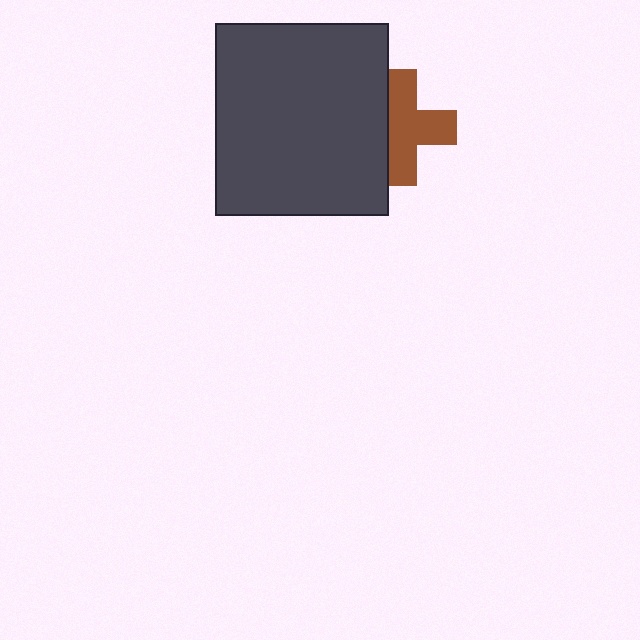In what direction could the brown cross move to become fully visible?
The brown cross could move right. That would shift it out from behind the dark gray rectangle entirely.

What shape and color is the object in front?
The object in front is a dark gray rectangle.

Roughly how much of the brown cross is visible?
Most of it is visible (roughly 66%).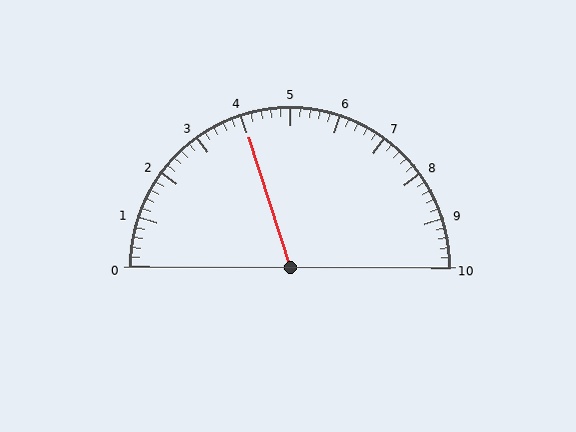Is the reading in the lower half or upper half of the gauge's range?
The reading is in the lower half of the range (0 to 10).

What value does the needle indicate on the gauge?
The needle indicates approximately 4.0.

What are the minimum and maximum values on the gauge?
The gauge ranges from 0 to 10.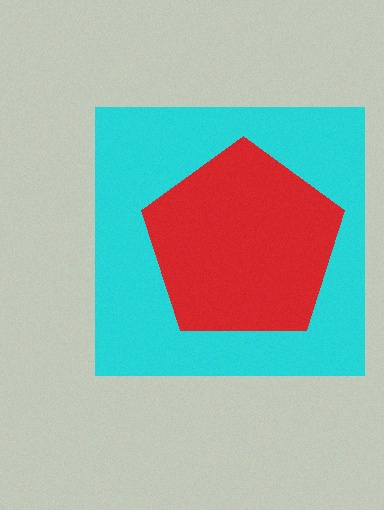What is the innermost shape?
The red pentagon.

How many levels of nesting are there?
2.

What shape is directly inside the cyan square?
The red pentagon.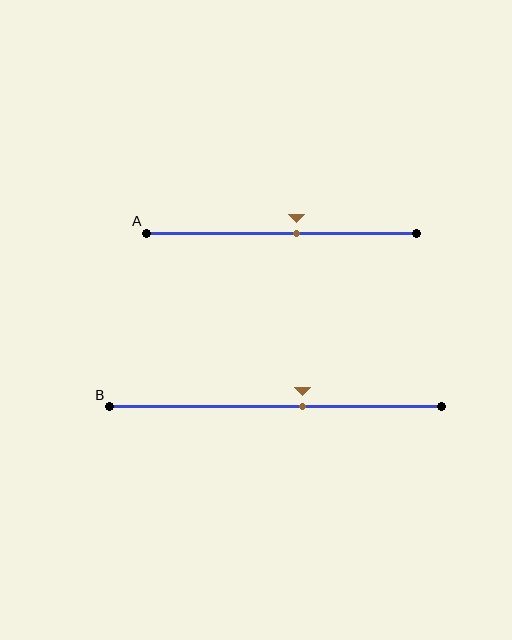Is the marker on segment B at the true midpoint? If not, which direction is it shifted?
No, the marker on segment B is shifted to the right by about 8% of the segment length.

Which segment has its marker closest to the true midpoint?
Segment A has its marker closest to the true midpoint.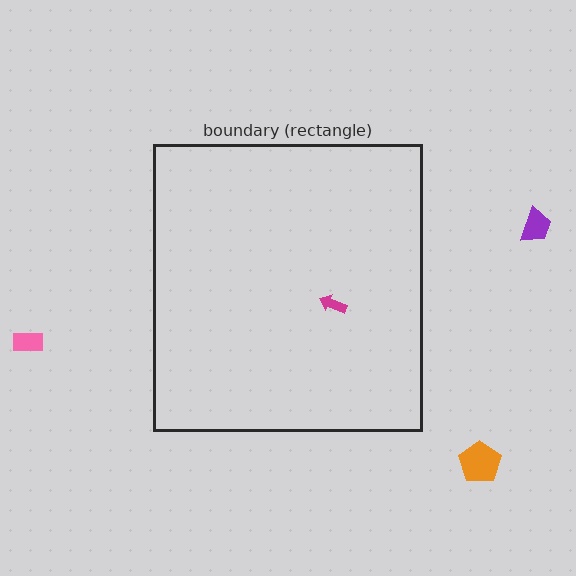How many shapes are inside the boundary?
1 inside, 3 outside.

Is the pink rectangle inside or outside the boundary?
Outside.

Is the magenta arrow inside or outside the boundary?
Inside.